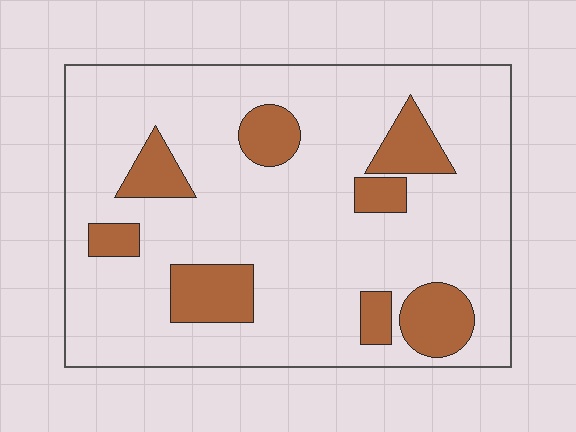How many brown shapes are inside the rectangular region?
8.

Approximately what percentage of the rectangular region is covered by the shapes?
Approximately 20%.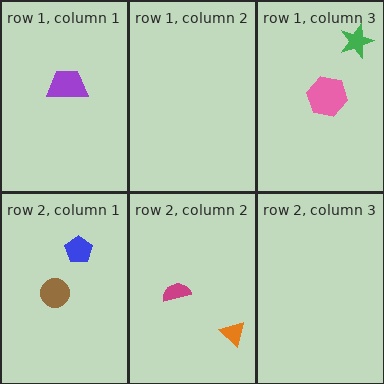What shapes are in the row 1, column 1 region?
The purple trapezoid.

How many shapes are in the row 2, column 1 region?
2.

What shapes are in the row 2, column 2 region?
The magenta semicircle, the orange triangle.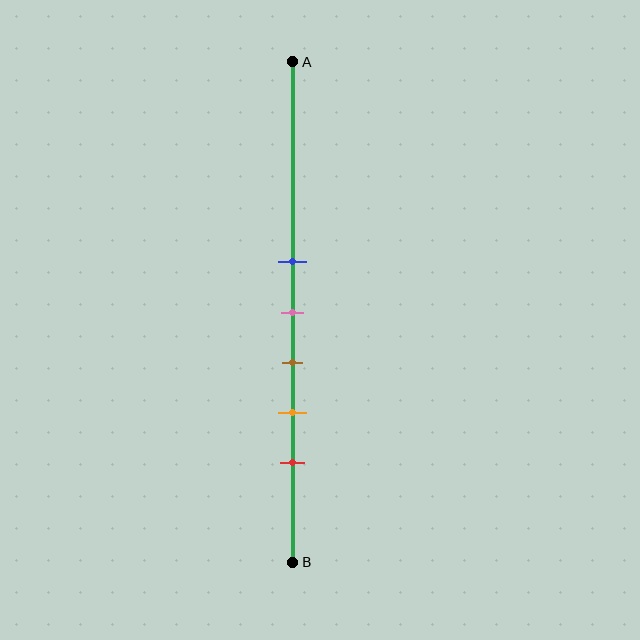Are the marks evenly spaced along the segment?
Yes, the marks are approximately evenly spaced.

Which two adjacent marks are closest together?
The blue and pink marks are the closest adjacent pair.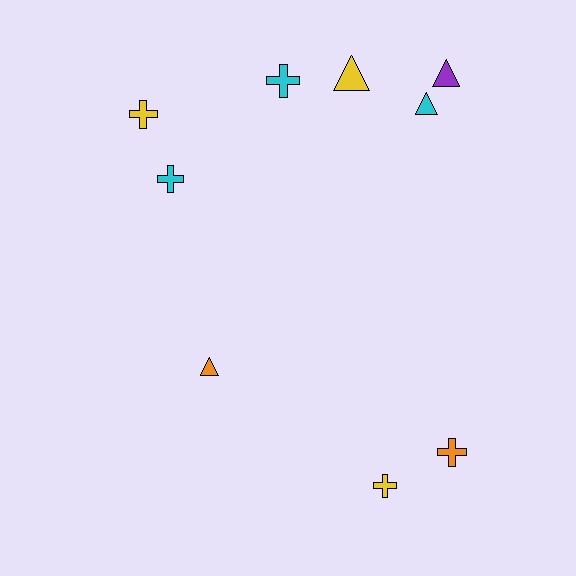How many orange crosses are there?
There is 1 orange cross.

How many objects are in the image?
There are 9 objects.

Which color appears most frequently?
Yellow, with 3 objects.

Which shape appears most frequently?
Cross, with 5 objects.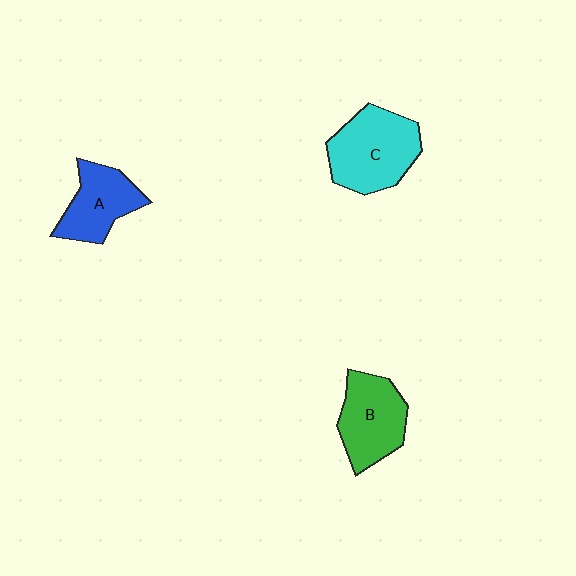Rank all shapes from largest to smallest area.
From largest to smallest: C (cyan), B (green), A (blue).